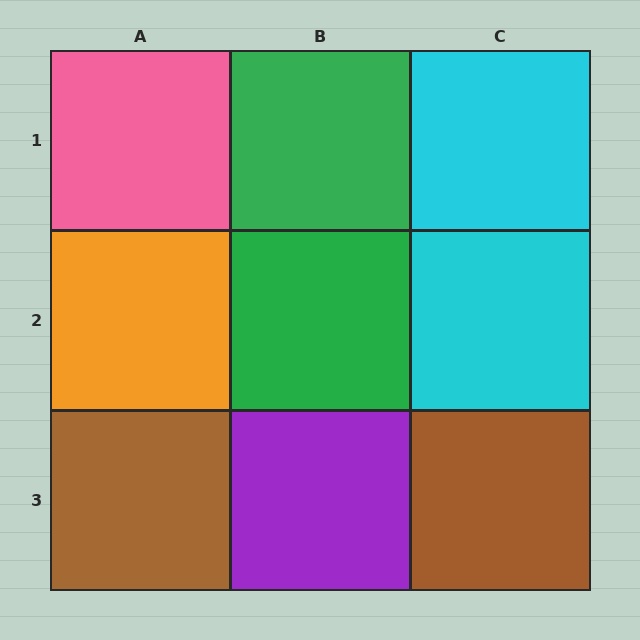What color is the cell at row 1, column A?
Pink.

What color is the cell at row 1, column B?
Green.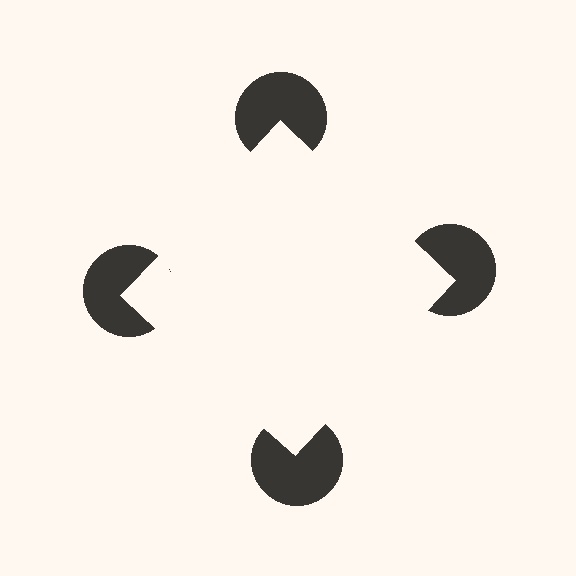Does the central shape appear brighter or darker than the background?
It typically appears slightly brighter than the background, even though no actual brightness change is drawn.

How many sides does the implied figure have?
4 sides.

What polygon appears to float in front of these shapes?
An illusory square — its edges are inferred from the aligned wedge cuts in the pac-man discs, not physically drawn.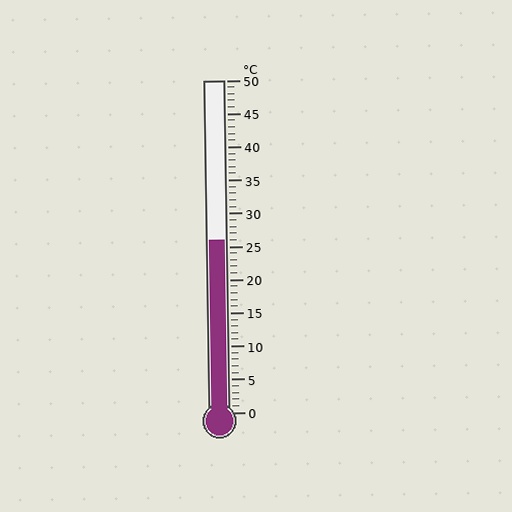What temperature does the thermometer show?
The thermometer shows approximately 26°C.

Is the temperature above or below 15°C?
The temperature is above 15°C.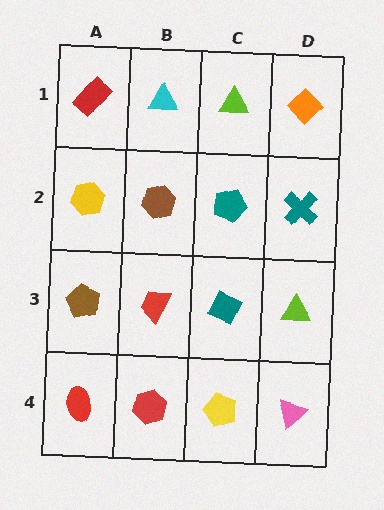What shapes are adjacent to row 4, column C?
A teal diamond (row 3, column C), a red hexagon (row 4, column B), a pink triangle (row 4, column D).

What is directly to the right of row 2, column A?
A brown hexagon.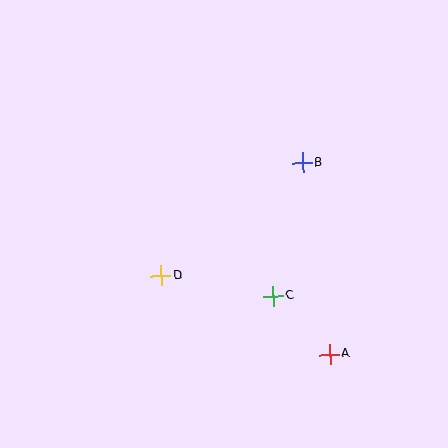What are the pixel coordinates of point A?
Point A is at (330, 354).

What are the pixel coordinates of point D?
Point D is at (161, 276).